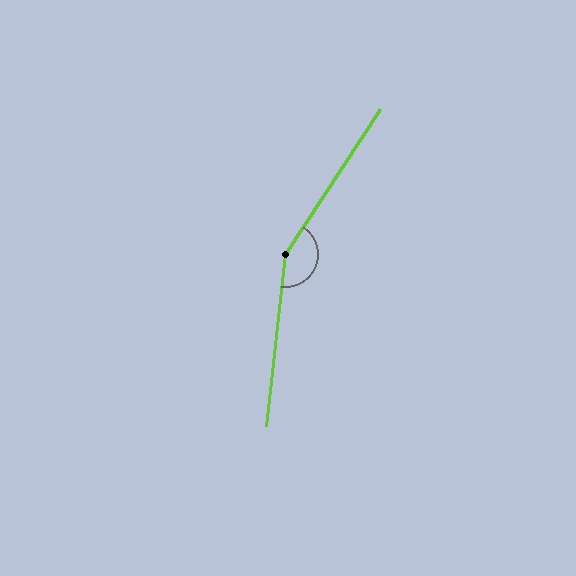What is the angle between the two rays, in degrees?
Approximately 153 degrees.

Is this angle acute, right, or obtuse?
It is obtuse.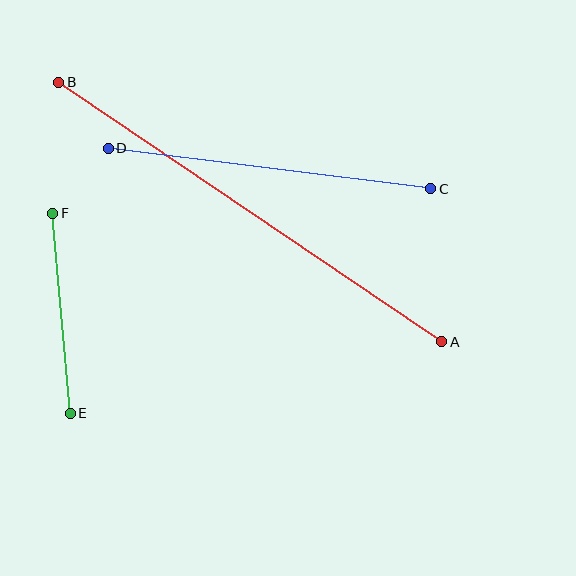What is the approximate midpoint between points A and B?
The midpoint is at approximately (250, 212) pixels.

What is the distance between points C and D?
The distance is approximately 325 pixels.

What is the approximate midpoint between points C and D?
The midpoint is at approximately (269, 169) pixels.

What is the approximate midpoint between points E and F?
The midpoint is at approximately (62, 313) pixels.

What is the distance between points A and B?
The distance is approximately 463 pixels.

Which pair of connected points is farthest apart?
Points A and B are farthest apart.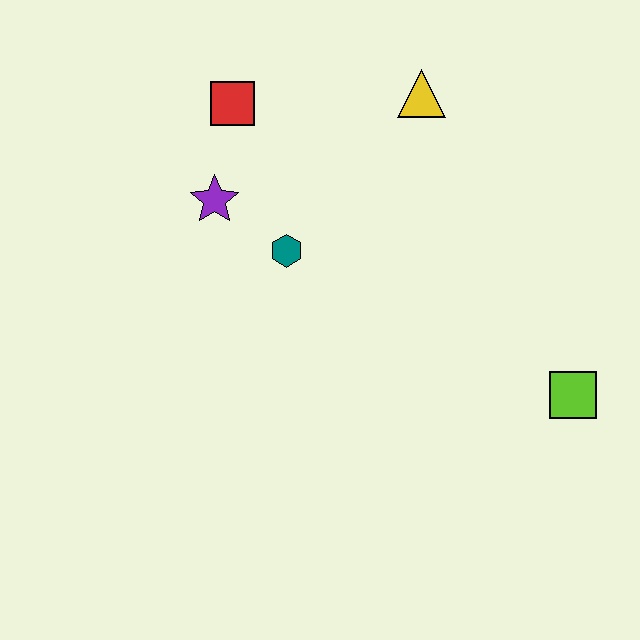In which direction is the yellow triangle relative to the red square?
The yellow triangle is to the right of the red square.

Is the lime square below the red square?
Yes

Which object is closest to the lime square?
The teal hexagon is closest to the lime square.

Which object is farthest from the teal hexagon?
The lime square is farthest from the teal hexagon.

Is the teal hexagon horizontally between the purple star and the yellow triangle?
Yes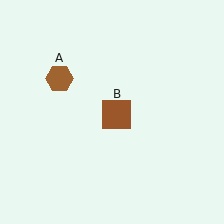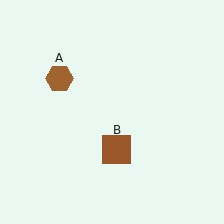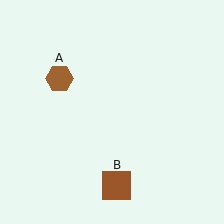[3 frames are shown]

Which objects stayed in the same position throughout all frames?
Brown hexagon (object A) remained stationary.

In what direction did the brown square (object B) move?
The brown square (object B) moved down.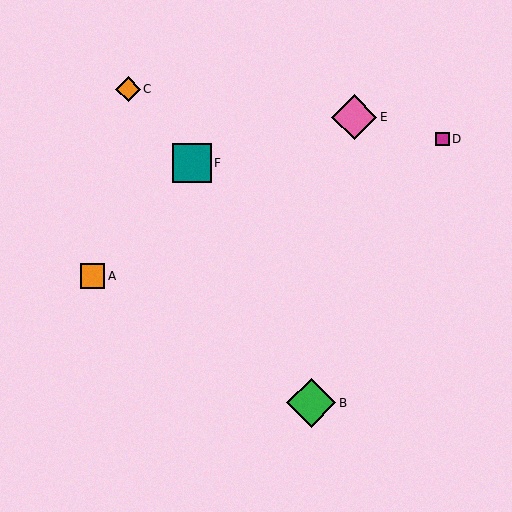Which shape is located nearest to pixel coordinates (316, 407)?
The green diamond (labeled B) at (311, 403) is nearest to that location.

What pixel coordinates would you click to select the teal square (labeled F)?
Click at (192, 163) to select the teal square F.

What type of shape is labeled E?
Shape E is a pink diamond.